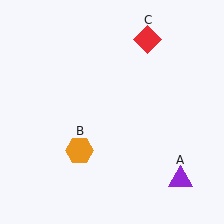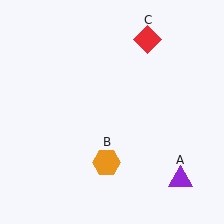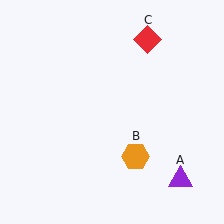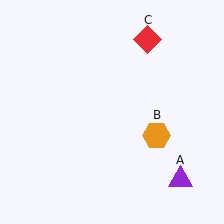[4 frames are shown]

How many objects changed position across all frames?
1 object changed position: orange hexagon (object B).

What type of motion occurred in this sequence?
The orange hexagon (object B) rotated counterclockwise around the center of the scene.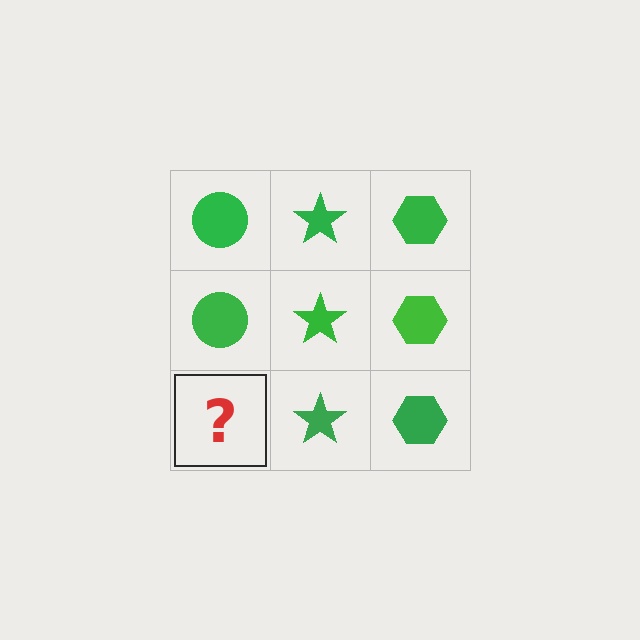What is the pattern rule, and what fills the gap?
The rule is that each column has a consistent shape. The gap should be filled with a green circle.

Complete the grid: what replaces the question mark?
The question mark should be replaced with a green circle.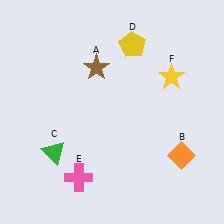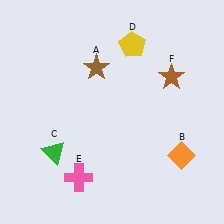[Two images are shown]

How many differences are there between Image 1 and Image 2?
There is 1 difference between the two images.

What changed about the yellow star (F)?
In Image 1, F is yellow. In Image 2, it changed to brown.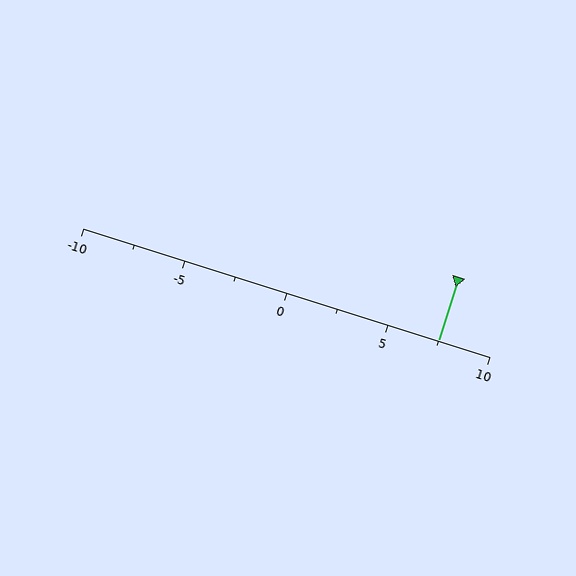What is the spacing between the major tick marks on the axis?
The major ticks are spaced 5 apart.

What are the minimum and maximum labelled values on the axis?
The axis runs from -10 to 10.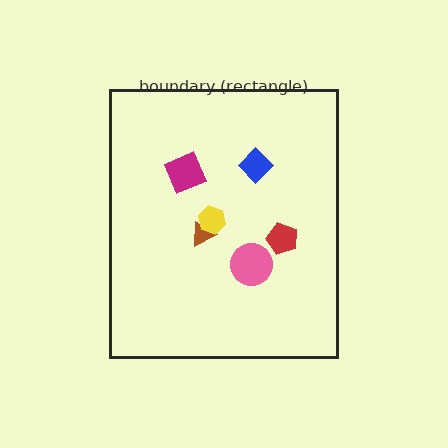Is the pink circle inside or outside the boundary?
Inside.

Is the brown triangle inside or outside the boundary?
Inside.